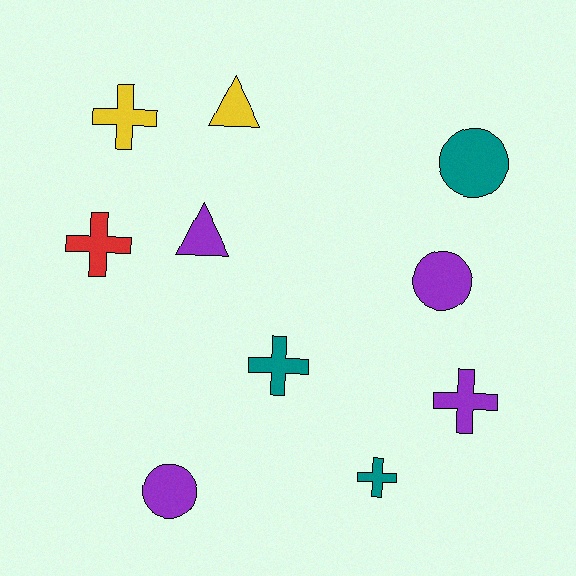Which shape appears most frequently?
Cross, with 5 objects.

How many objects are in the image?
There are 10 objects.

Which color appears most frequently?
Purple, with 4 objects.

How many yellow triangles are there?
There is 1 yellow triangle.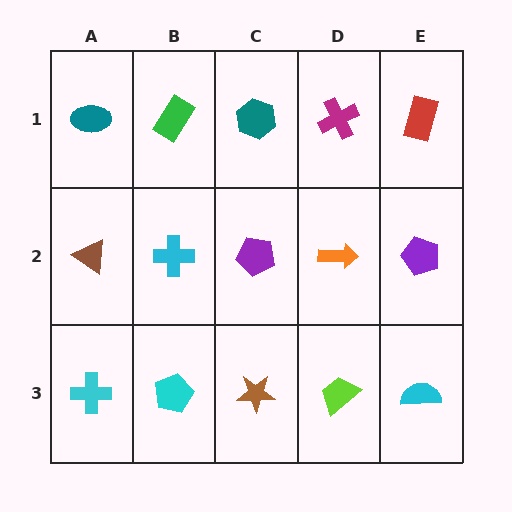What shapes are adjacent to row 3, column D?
An orange arrow (row 2, column D), a brown star (row 3, column C), a cyan semicircle (row 3, column E).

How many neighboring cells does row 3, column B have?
3.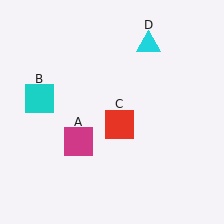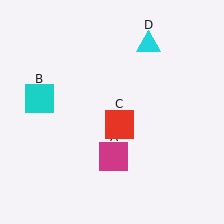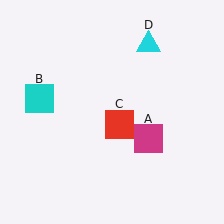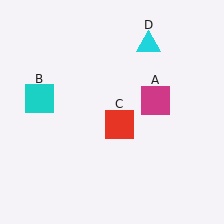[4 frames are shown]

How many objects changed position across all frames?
1 object changed position: magenta square (object A).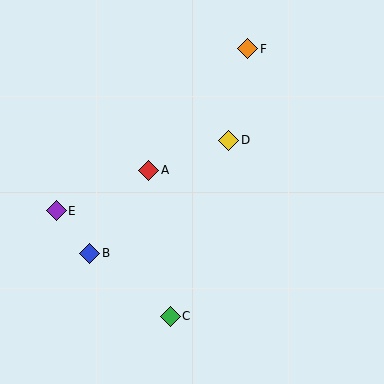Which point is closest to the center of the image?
Point A at (149, 170) is closest to the center.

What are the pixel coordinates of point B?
Point B is at (90, 253).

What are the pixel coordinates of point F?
Point F is at (248, 49).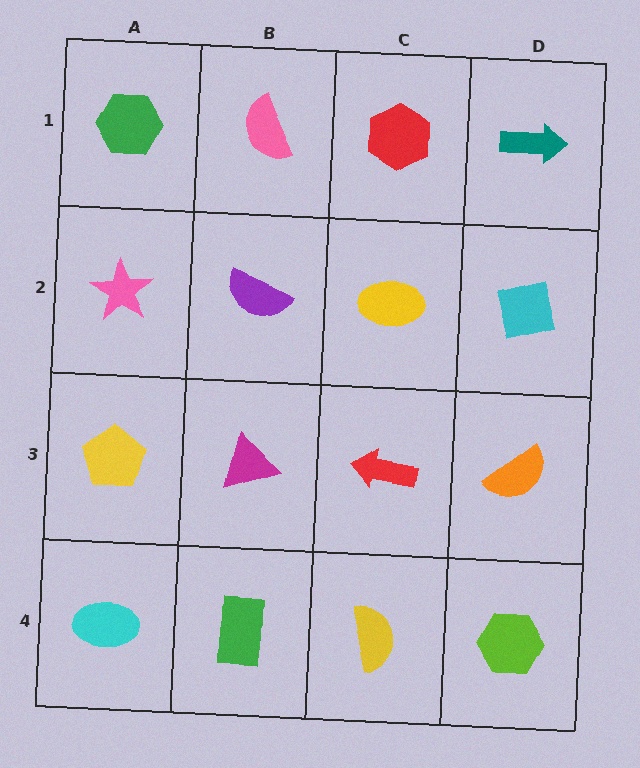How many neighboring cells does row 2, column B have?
4.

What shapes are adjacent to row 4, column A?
A yellow pentagon (row 3, column A), a green rectangle (row 4, column B).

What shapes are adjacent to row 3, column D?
A cyan square (row 2, column D), a lime hexagon (row 4, column D), a red arrow (row 3, column C).